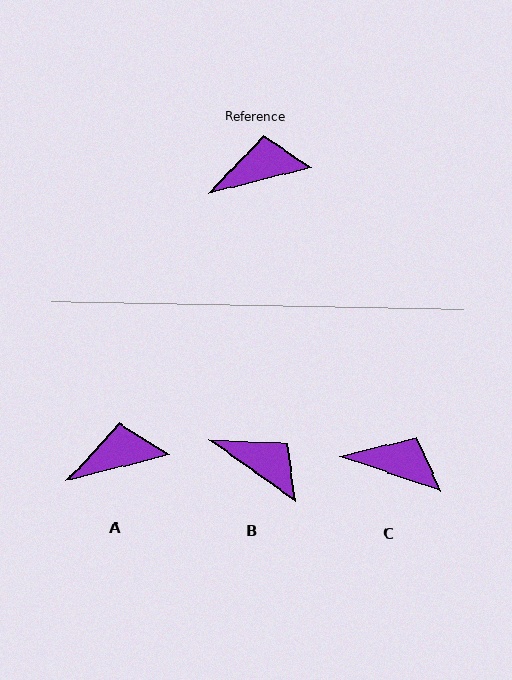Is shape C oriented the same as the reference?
No, it is off by about 33 degrees.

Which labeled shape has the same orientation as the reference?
A.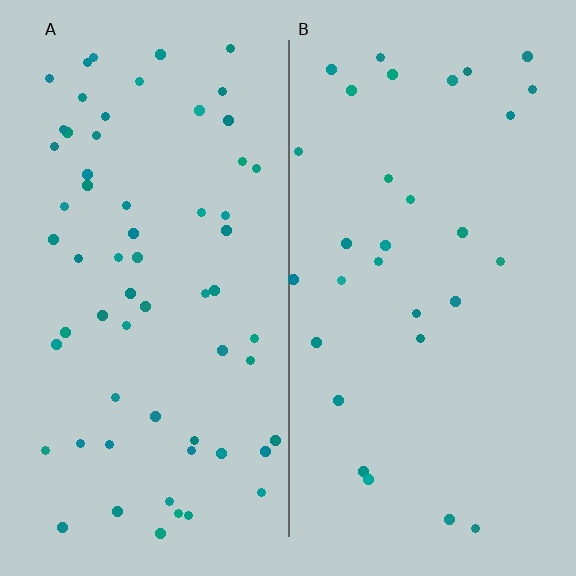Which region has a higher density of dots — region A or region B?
A (the left).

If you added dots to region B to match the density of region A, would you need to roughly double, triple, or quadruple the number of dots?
Approximately double.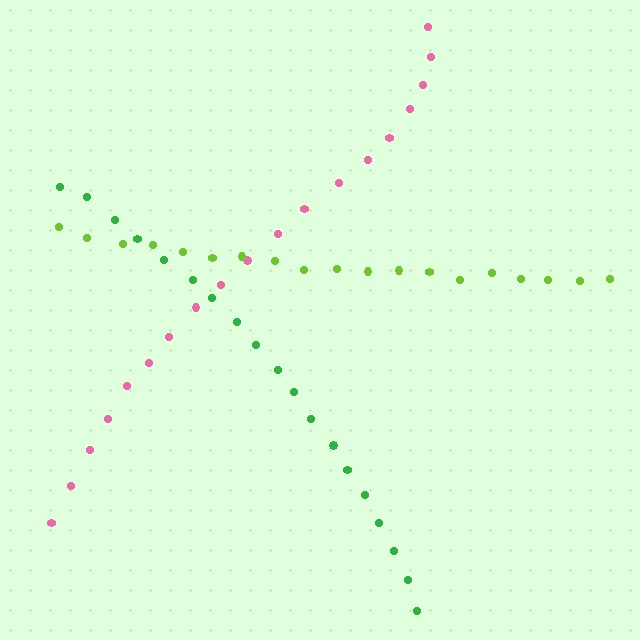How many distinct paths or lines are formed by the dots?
There are 3 distinct paths.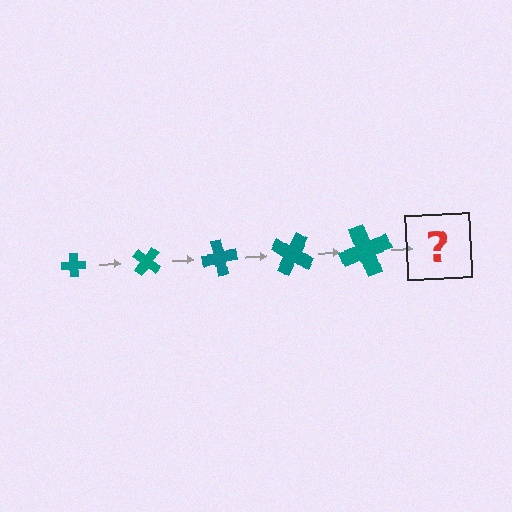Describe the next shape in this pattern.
It should be a cross, larger than the previous one and rotated 200 degrees from the start.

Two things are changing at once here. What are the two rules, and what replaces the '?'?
The two rules are that the cross grows larger each step and it rotates 40 degrees each step. The '?' should be a cross, larger than the previous one and rotated 200 degrees from the start.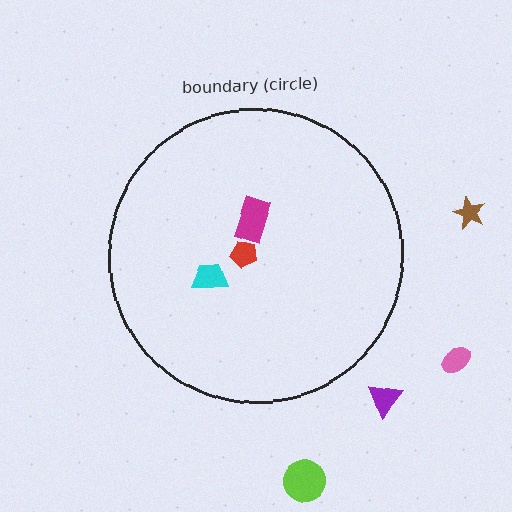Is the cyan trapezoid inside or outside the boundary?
Inside.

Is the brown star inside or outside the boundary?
Outside.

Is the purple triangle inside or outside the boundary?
Outside.